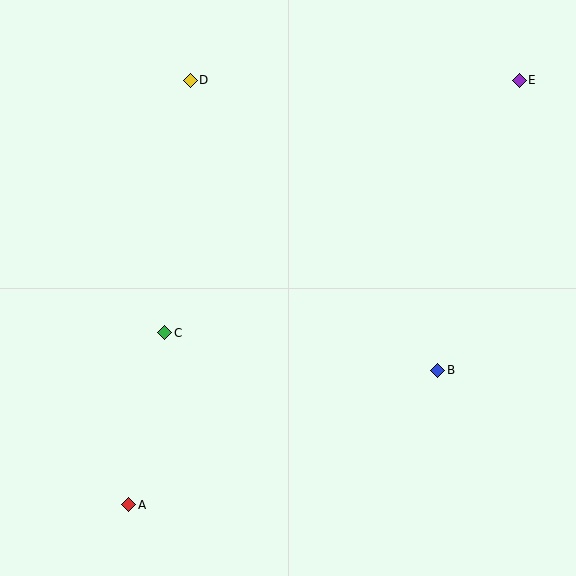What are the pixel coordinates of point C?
Point C is at (165, 333).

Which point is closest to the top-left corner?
Point D is closest to the top-left corner.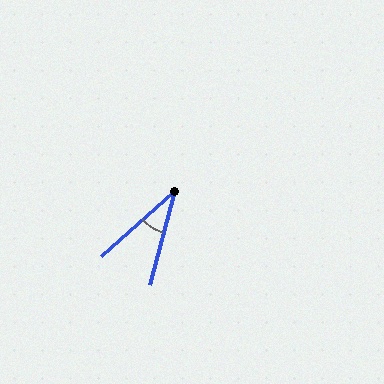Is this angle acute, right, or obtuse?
It is acute.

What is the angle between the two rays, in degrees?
Approximately 33 degrees.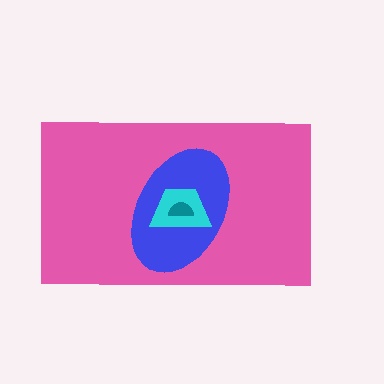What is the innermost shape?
The teal semicircle.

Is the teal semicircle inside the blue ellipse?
Yes.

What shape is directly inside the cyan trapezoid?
The teal semicircle.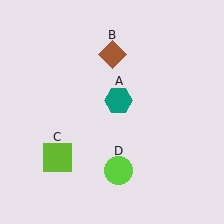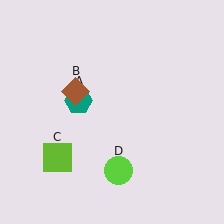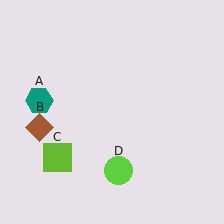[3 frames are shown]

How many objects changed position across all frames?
2 objects changed position: teal hexagon (object A), brown diamond (object B).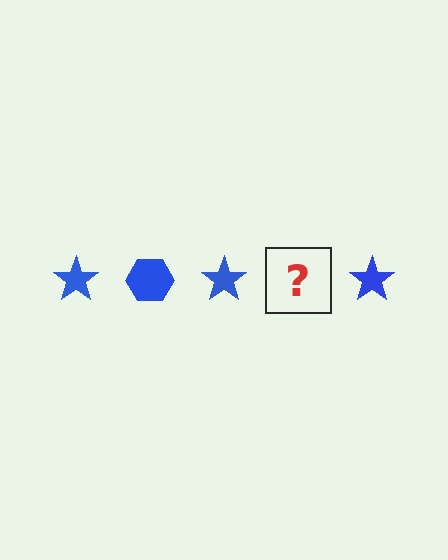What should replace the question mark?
The question mark should be replaced with a blue hexagon.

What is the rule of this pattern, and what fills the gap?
The rule is that the pattern cycles through star, hexagon shapes in blue. The gap should be filled with a blue hexagon.